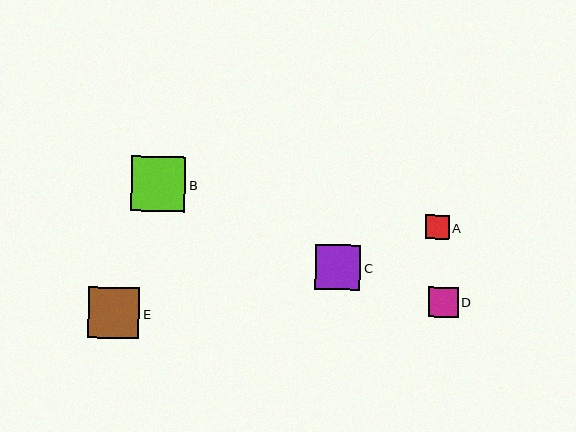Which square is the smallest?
Square A is the smallest with a size of approximately 24 pixels.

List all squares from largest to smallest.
From largest to smallest: B, E, C, D, A.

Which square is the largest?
Square B is the largest with a size of approximately 54 pixels.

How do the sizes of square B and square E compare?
Square B and square E are approximately the same size.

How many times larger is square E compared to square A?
Square E is approximately 2.2 times the size of square A.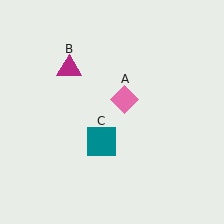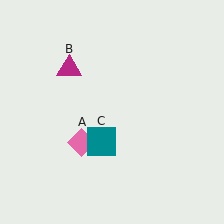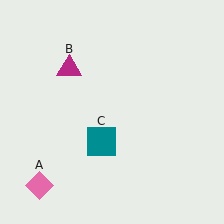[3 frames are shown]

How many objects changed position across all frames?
1 object changed position: pink diamond (object A).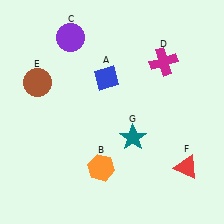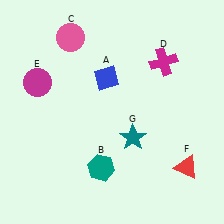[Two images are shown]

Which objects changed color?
B changed from orange to teal. C changed from purple to pink. E changed from brown to magenta.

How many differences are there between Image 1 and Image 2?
There are 3 differences between the two images.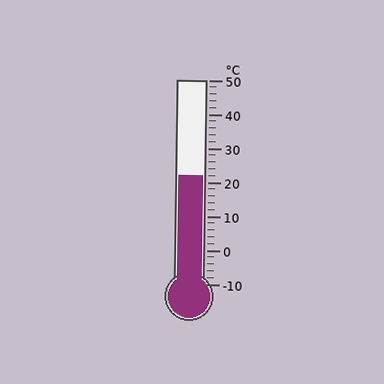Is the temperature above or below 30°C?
The temperature is below 30°C.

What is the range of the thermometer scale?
The thermometer scale ranges from -10°C to 50°C.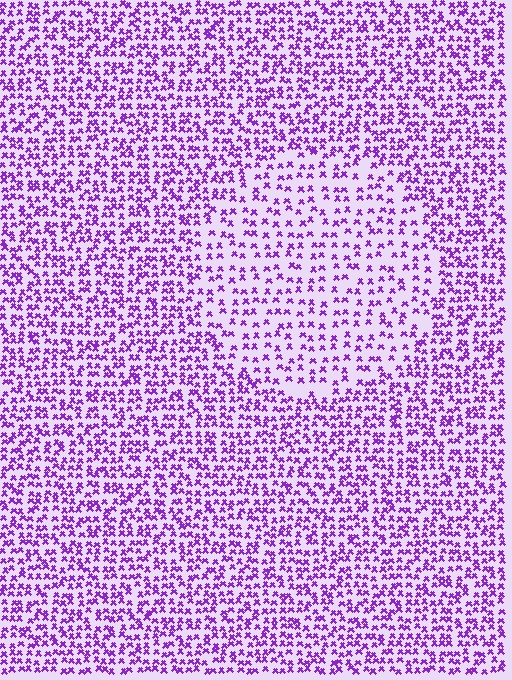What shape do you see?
I see a circle.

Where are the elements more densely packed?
The elements are more densely packed outside the circle boundary.